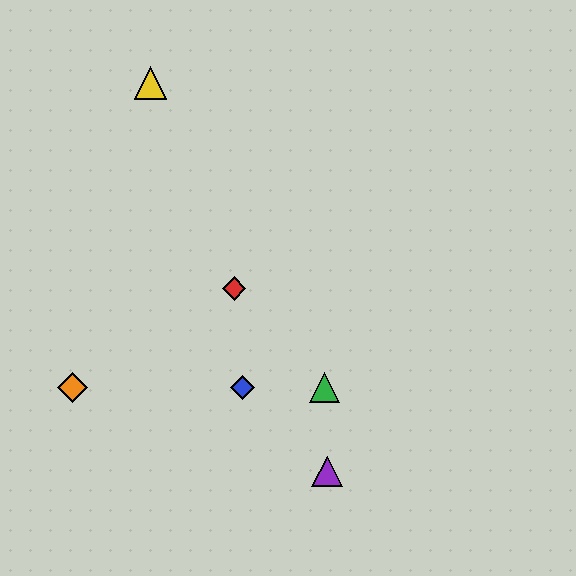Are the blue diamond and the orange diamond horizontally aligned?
Yes, both are at y≈387.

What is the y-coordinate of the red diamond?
The red diamond is at y≈288.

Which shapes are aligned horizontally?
The blue diamond, the green triangle, the orange diamond are aligned horizontally.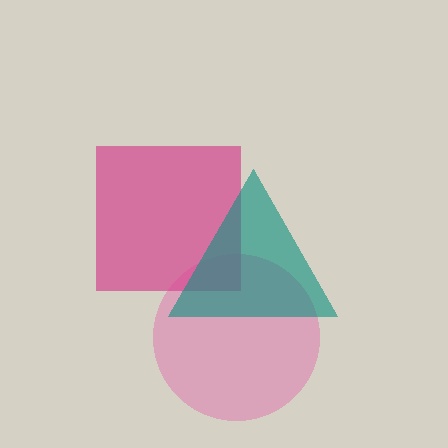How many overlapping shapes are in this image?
There are 3 overlapping shapes in the image.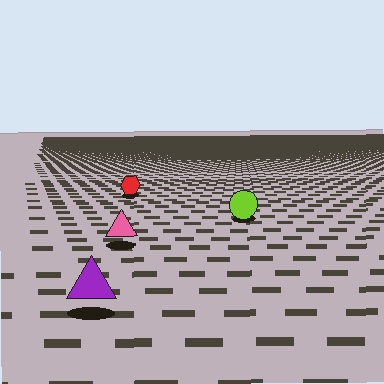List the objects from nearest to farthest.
From nearest to farthest: the purple triangle, the pink triangle, the lime circle, the red hexagon.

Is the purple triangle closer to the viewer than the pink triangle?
Yes. The purple triangle is closer — you can tell from the texture gradient: the ground texture is coarser near it.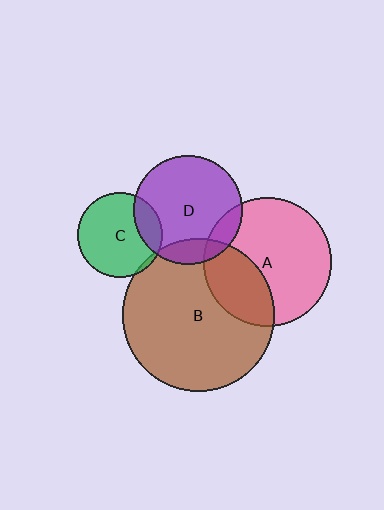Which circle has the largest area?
Circle B (brown).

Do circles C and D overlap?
Yes.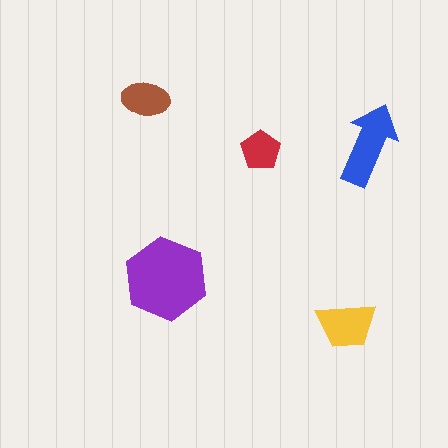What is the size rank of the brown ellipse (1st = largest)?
4th.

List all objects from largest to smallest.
The purple hexagon, the blue arrow, the yellow trapezoid, the brown ellipse, the red pentagon.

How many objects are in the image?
There are 5 objects in the image.